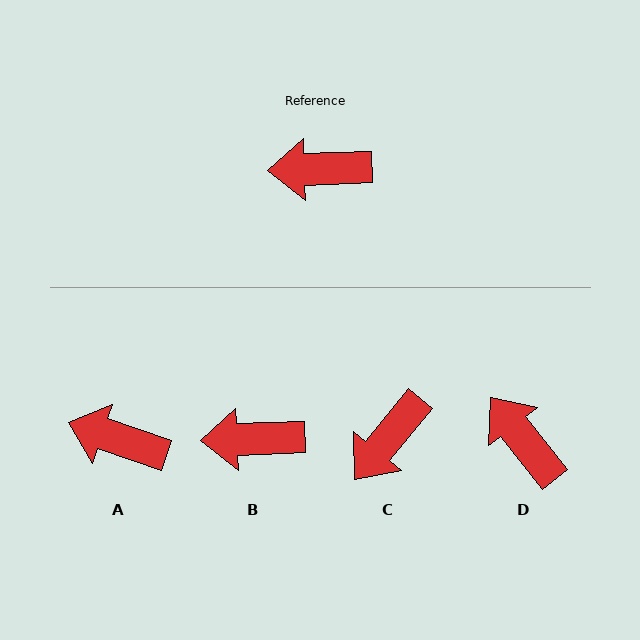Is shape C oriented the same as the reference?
No, it is off by about 49 degrees.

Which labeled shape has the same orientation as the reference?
B.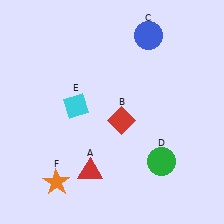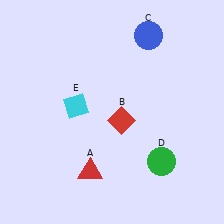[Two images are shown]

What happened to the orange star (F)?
The orange star (F) was removed in Image 2. It was in the bottom-left area of Image 1.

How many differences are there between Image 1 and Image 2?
There is 1 difference between the two images.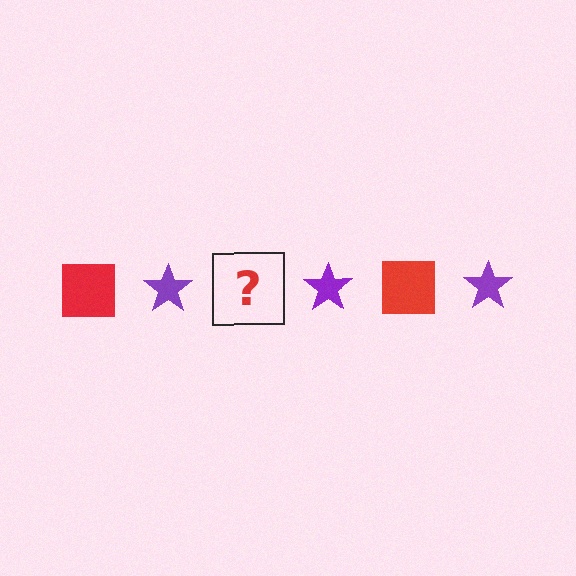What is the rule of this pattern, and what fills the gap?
The rule is that the pattern alternates between red square and purple star. The gap should be filled with a red square.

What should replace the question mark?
The question mark should be replaced with a red square.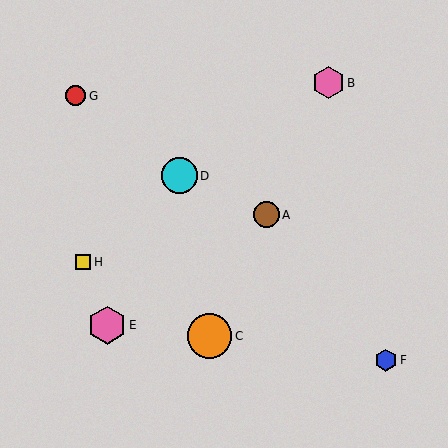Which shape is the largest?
The orange circle (labeled C) is the largest.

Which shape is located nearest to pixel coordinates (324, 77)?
The pink hexagon (labeled B) at (328, 83) is nearest to that location.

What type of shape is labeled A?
Shape A is a brown circle.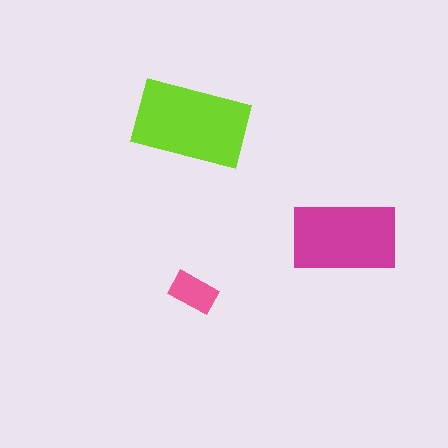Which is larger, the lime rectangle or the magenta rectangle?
The lime one.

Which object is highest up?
The lime rectangle is topmost.